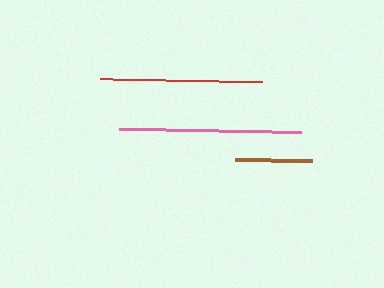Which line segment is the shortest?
The brown line is the shortest at approximately 77 pixels.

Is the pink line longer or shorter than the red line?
The pink line is longer than the red line.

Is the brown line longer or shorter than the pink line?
The pink line is longer than the brown line.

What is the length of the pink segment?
The pink segment is approximately 182 pixels long.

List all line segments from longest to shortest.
From longest to shortest: pink, red, brown.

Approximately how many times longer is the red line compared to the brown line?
The red line is approximately 2.1 times the length of the brown line.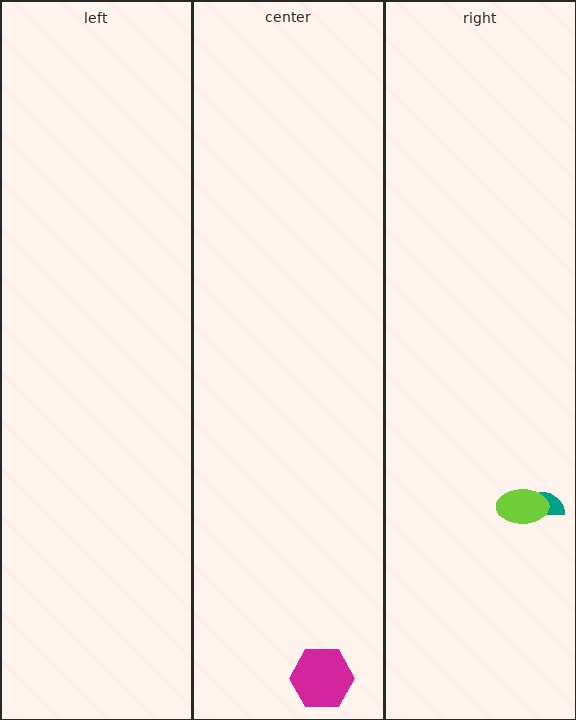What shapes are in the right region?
The teal semicircle, the lime ellipse.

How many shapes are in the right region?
2.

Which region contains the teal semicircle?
The right region.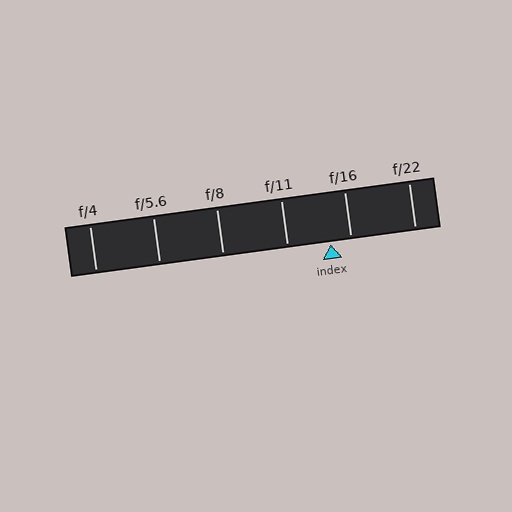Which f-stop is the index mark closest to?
The index mark is closest to f/16.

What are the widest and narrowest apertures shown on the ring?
The widest aperture shown is f/4 and the narrowest is f/22.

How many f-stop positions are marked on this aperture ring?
There are 6 f-stop positions marked.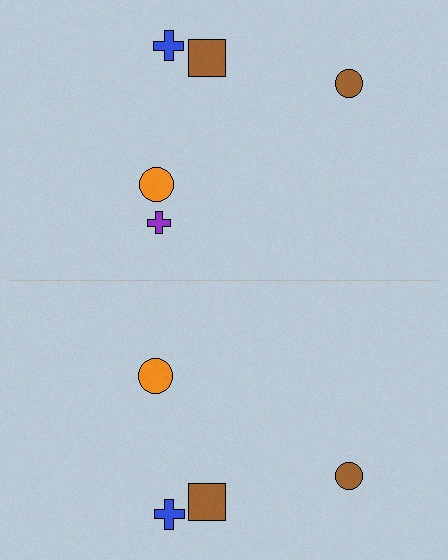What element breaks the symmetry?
A purple cross is missing from the bottom side.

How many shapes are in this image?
There are 9 shapes in this image.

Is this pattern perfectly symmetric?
No, the pattern is not perfectly symmetric. A purple cross is missing from the bottom side.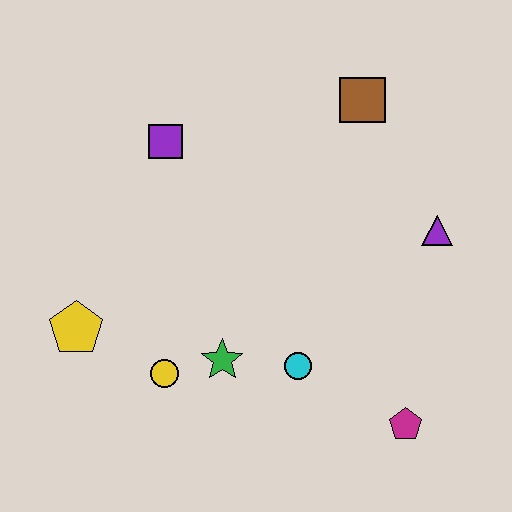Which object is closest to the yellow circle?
The green star is closest to the yellow circle.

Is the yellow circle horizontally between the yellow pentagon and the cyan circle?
Yes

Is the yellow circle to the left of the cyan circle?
Yes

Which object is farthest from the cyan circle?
The brown square is farthest from the cyan circle.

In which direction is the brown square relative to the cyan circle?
The brown square is above the cyan circle.